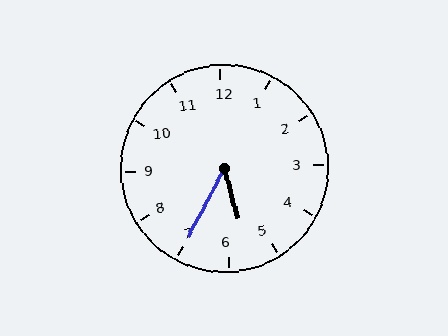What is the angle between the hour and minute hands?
Approximately 42 degrees.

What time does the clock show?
5:35.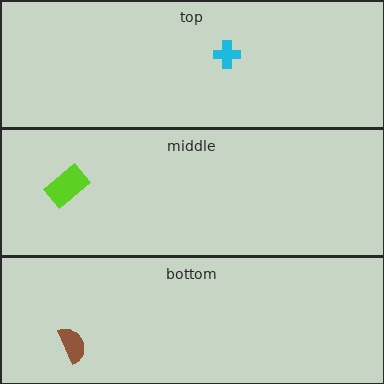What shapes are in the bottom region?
The brown semicircle.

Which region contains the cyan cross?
The top region.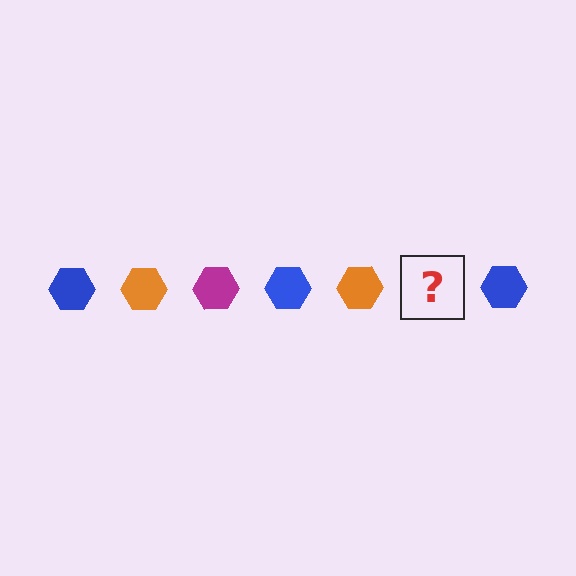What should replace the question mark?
The question mark should be replaced with a magenta hexagon.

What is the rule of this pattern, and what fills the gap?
The rule is that the pattern cycles through blue, orange, magenta hexagons. The gap should be filled with a magenta hexagon.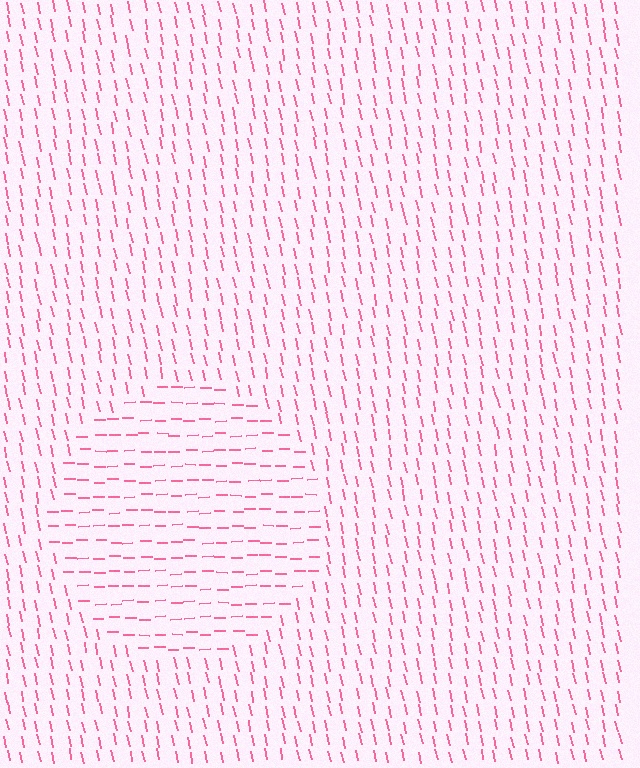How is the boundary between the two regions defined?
The boundary is defined purely by a change in line orientation (approximately 79 degrees difference). All lines are the same color and thickness.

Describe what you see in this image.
The image is filled with small pink line segments. A circle region in the image has lines oriented differently from the surrounding lines, creating a visible texture boundary.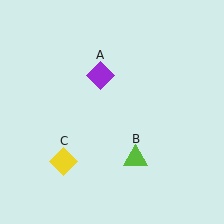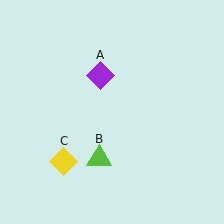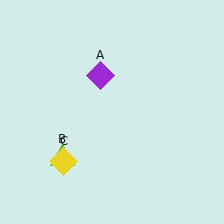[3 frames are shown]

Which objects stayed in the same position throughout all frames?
Purple diamond (object A) and yellow diamond (object C) remained stationary.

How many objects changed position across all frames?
1 object changed position: lime triangle (object B).